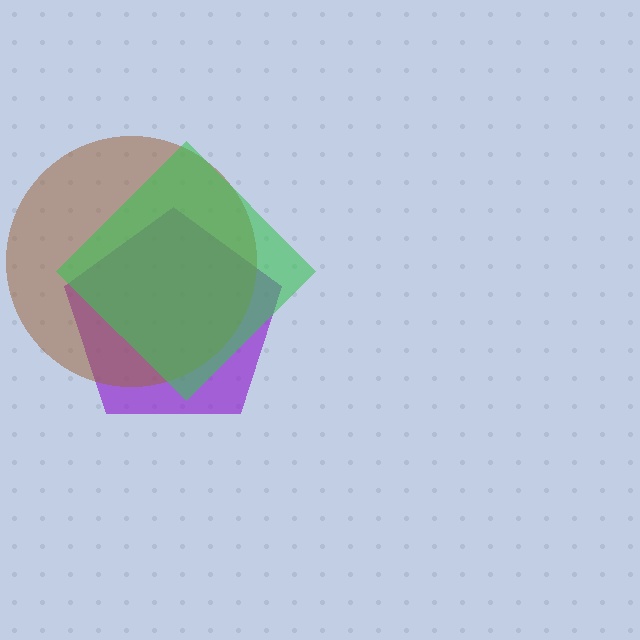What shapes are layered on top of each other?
The layered shapes are: a purple pentagon, a brown circle, a green diamond.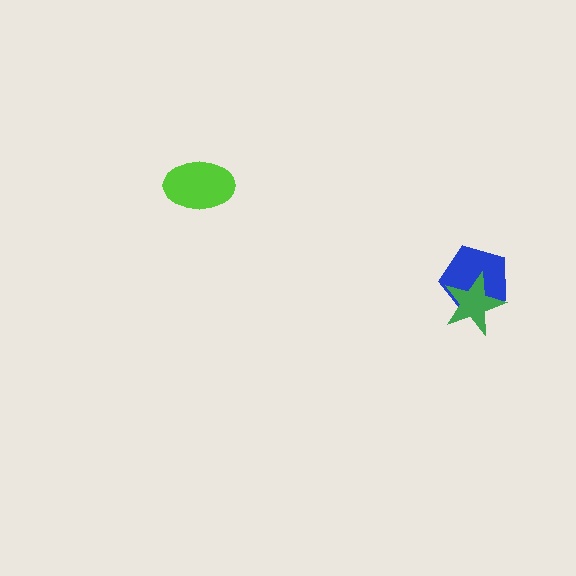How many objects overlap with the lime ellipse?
0 objects overlap with the lime ellipse.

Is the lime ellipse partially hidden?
No, no other shape covers it.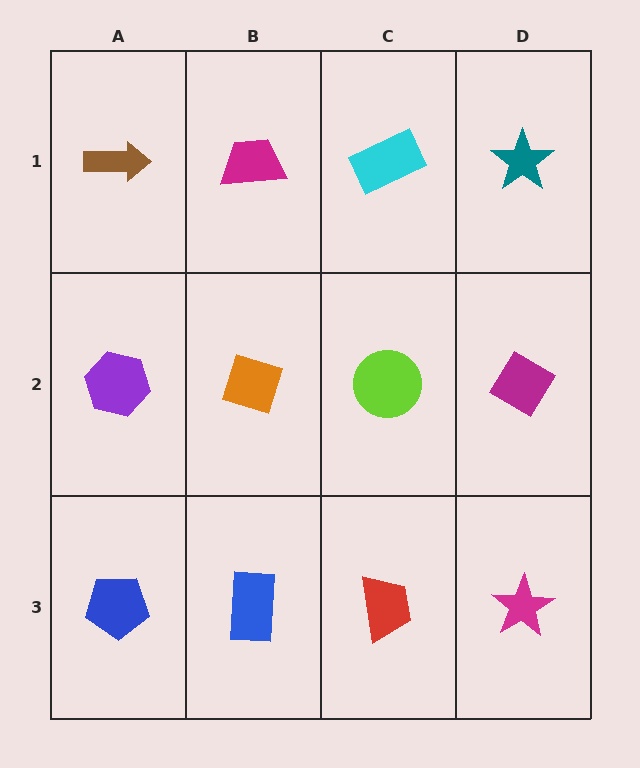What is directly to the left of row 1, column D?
A cyan rectangle.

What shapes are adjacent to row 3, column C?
A lime circle (row 2, column C), a blue rectangle (row 3, column B), a magenta star (row 3, column D).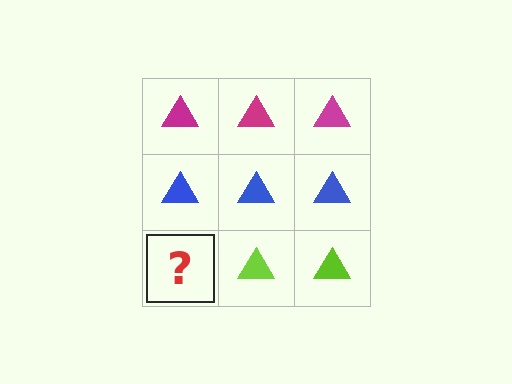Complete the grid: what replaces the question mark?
The question mark should be replaced with a lime triangle.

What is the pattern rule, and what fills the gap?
The rule is that each row has a consistent color. The gap should be filled with a lime triangle.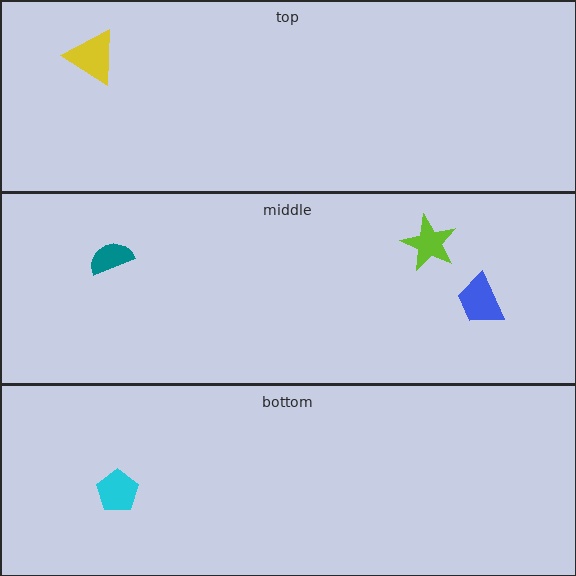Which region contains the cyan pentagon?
The bottom region.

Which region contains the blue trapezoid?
The middle region.